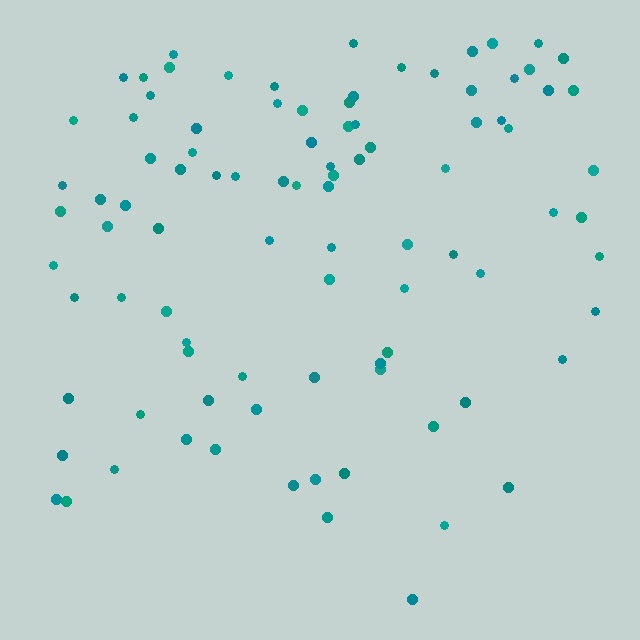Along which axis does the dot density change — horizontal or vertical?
Vertical.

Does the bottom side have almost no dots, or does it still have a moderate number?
Still a moderate number, just noticeably fewer than the top.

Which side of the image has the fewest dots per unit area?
The bottom.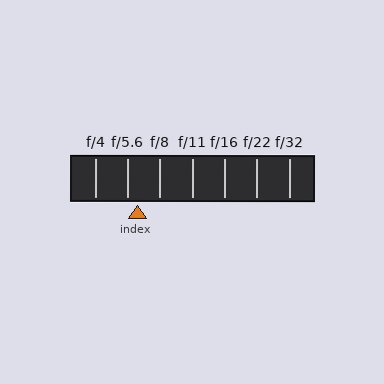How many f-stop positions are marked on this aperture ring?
There are 7 f-stop positions marked.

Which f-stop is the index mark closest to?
The index mark is closest to f/5.6.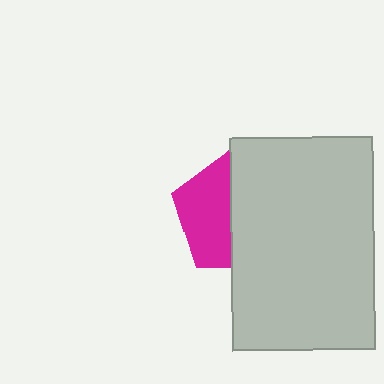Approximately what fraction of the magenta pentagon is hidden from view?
Roughly 55% of the magenta pentagon is hidden behind the light gray rectangle.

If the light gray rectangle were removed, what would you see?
You would see the complete magenta pentagon.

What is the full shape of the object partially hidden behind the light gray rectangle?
The partially hidden object is a magenta pentagon.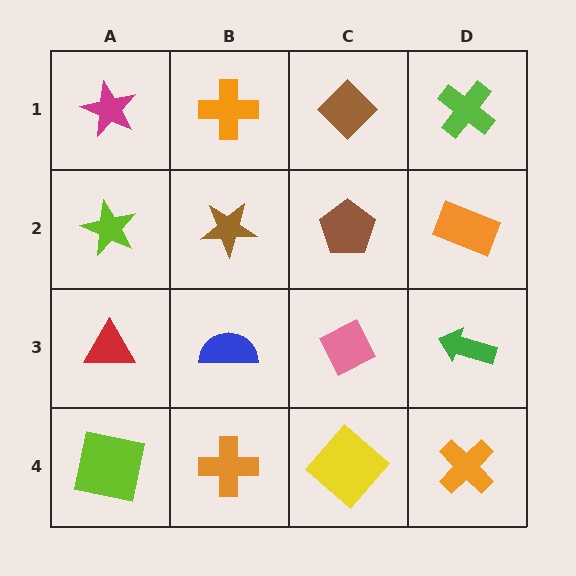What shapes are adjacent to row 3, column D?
An orange rectangle (row 2, column D), an orange cross (row 4, column D), a pink diamond (row 3, column C).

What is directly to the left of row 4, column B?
A lime square.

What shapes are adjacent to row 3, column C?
A brown pentagon (row 2, column C), a yellow diamond (row 4, column C), a blue semicircle (row 3, column B), a green arrow (row 3, column D).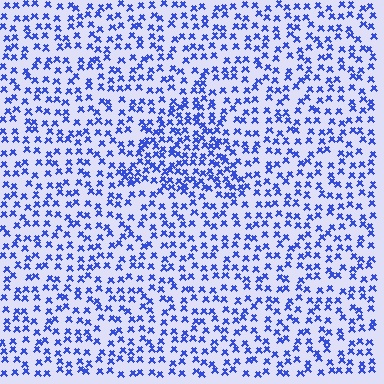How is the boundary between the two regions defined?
The boundary is defined by a change in element density (approximately 1.7x ratio). All elements are the same color, size, and shape.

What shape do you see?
I see a triangle.